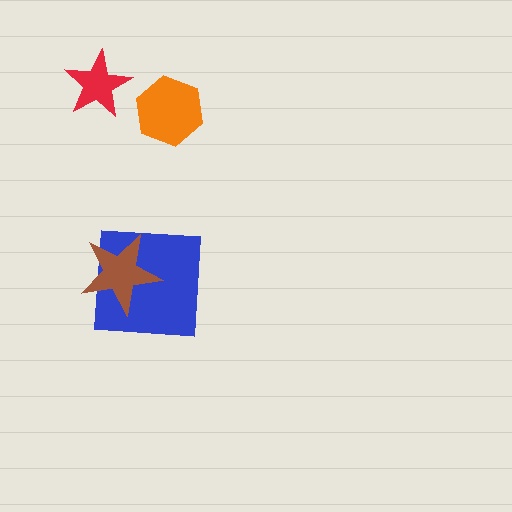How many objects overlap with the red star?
0 objects overlap with the red star.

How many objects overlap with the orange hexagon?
0 objects overlap with the orange hexagon.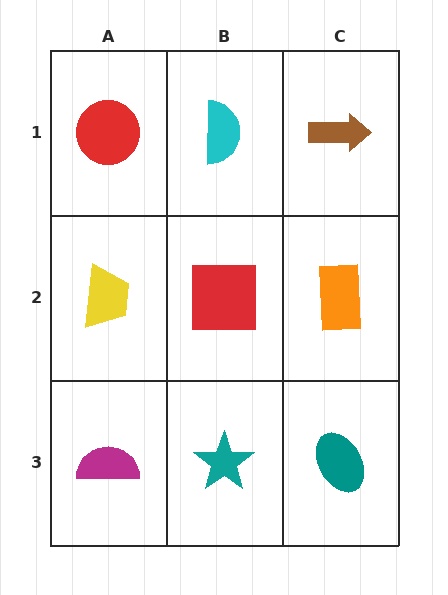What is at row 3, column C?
A teal ellipse.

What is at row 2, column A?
A yellow trapezoid.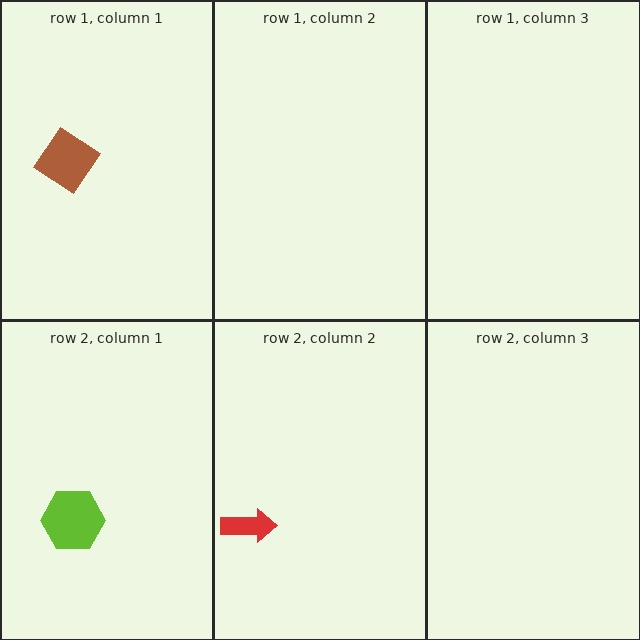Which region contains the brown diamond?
The row 1, column 1 region.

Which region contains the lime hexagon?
The row 2, column 1 region.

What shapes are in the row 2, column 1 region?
The lime hexagon.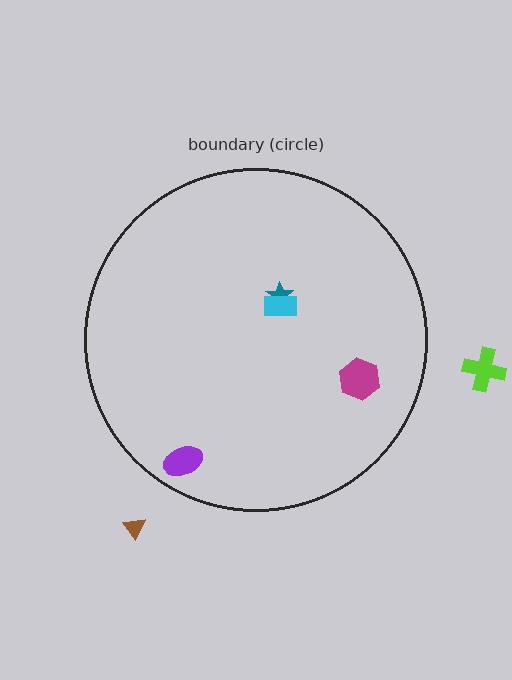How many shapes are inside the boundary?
4 inside, 2 outside.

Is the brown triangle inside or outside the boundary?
Outside.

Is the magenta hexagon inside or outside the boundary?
Inside.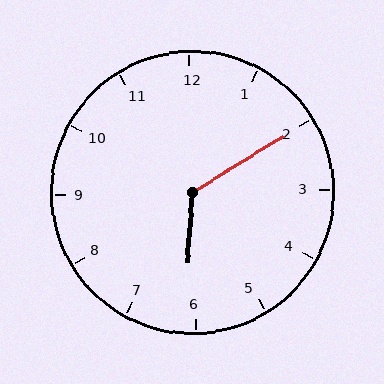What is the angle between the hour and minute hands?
Approximately 125 degrees.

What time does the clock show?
6:10.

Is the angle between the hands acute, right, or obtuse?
It is obtuse.